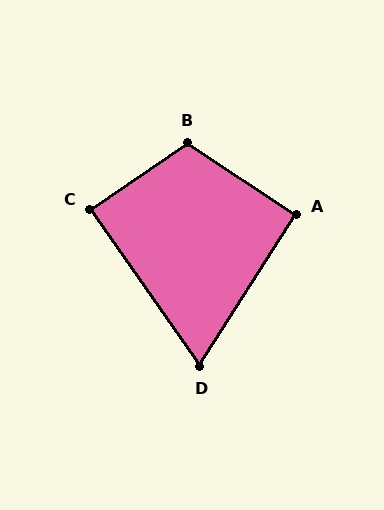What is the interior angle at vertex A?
Approximately 91 degrees (approximately right).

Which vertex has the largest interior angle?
B, at approximately 113 degrees.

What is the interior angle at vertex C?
Approximately 89 degrees (approximately right).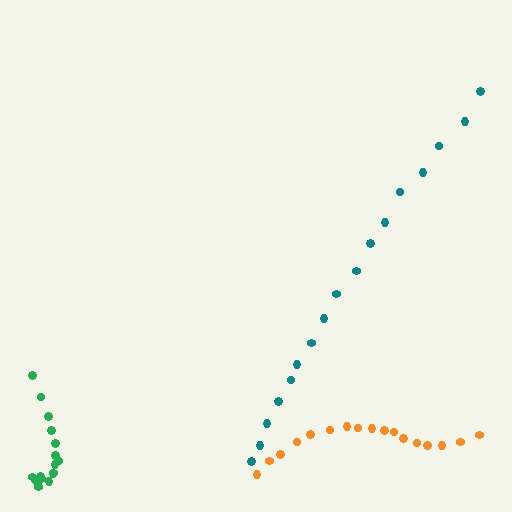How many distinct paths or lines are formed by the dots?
There are 3 distinct paths.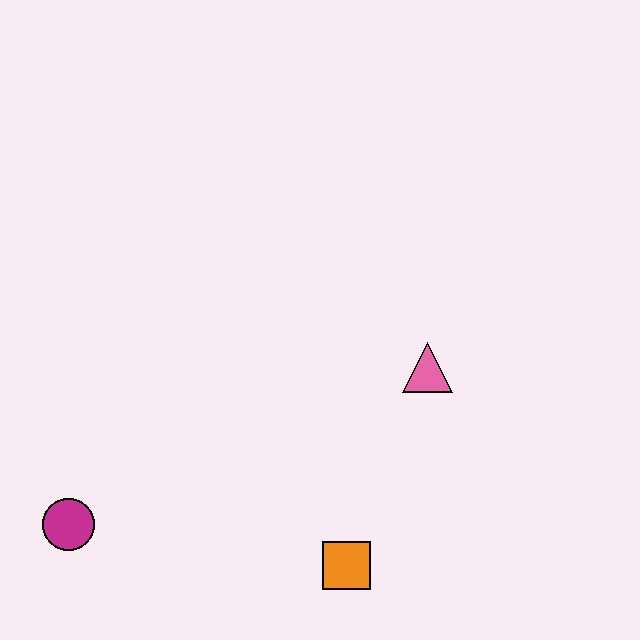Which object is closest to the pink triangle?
The orange square is closest to the pink triangle.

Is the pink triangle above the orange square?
Yes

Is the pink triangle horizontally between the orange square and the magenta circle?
No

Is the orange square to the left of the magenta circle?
No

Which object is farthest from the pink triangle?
The magenta circle is farthest from the pink triangle.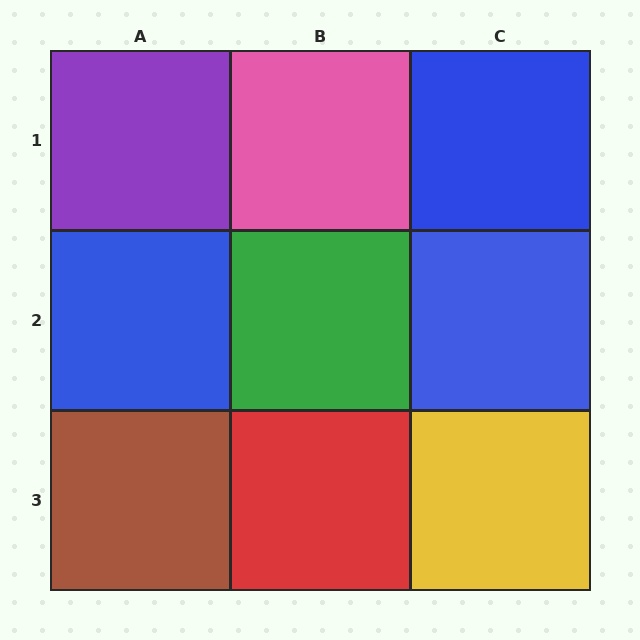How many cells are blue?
3 cells are blue.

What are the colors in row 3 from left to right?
Brown, red, yellow.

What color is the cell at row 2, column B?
Green.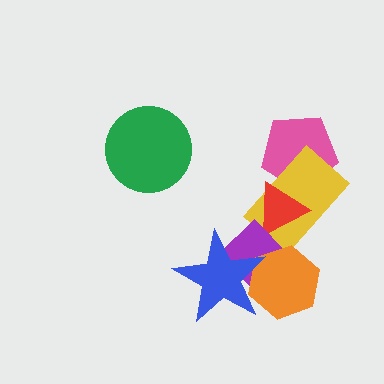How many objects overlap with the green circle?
0 objects overlap with the green circle.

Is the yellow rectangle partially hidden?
Yes, it is partially covered by another shape.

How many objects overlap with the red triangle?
3 objects overlap with the red triangle.